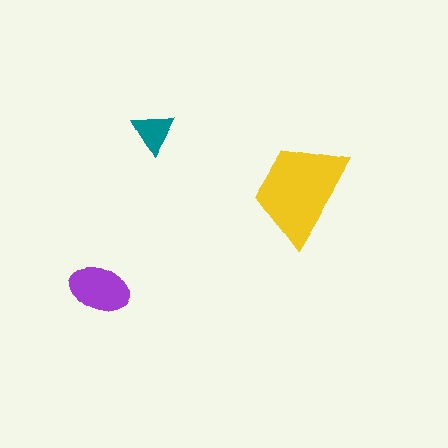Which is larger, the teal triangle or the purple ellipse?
The purple ellipse.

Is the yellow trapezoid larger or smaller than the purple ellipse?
Larger.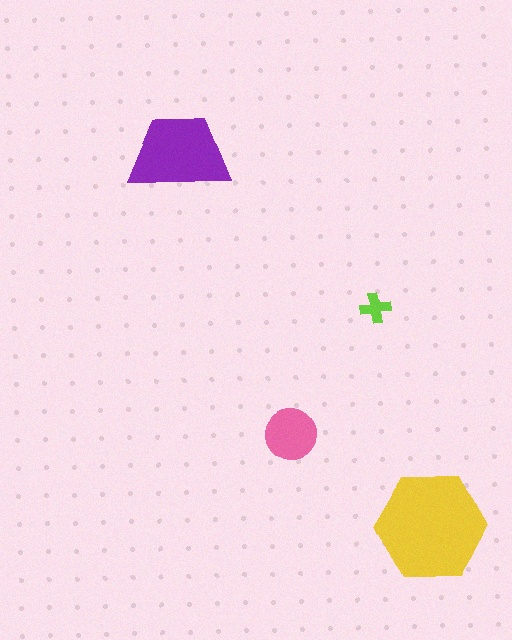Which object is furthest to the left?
The purple trapezoid is leftmost.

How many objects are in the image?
There are 4 objects in the image.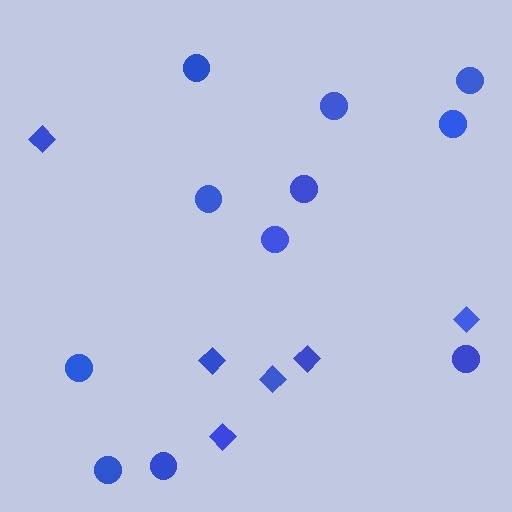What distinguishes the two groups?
There are 2 groups: one group of circles (11) and one group of diamonds (6).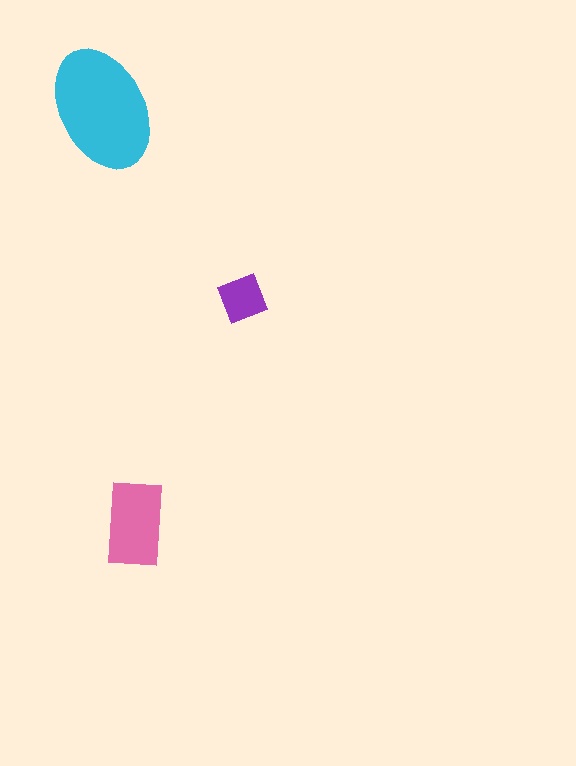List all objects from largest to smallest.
The cyan ellipse, the pink rectangle, the purple square.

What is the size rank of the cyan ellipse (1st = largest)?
1st.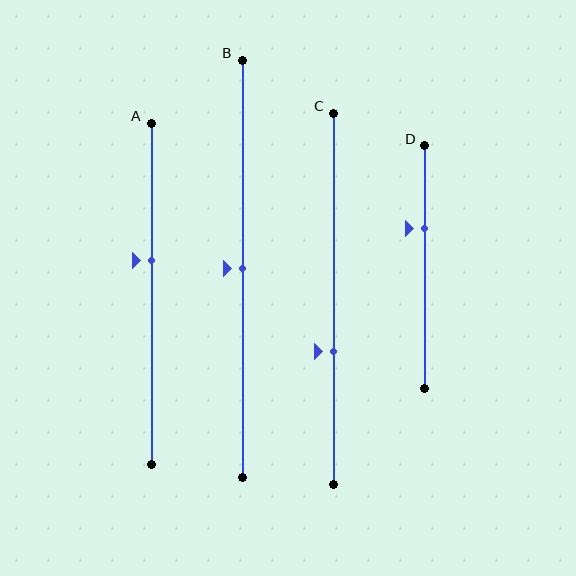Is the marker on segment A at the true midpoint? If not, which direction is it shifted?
No, the marker on segment A is shifted upward by about 10% of the segment length.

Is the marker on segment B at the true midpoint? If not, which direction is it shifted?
Yes, the marker on segment B is at the true midpoint.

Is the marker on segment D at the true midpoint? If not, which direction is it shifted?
No, the marker on segment D is shifted upward by about 16% of the segment length.